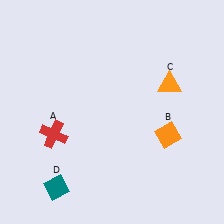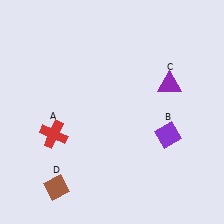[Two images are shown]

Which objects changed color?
B changed from orange to purple. C changed from orange to purple. D changed from teal to brown.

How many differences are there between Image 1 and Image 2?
There are 3 differences between the two images.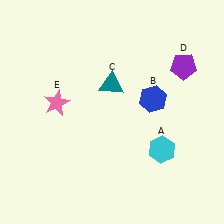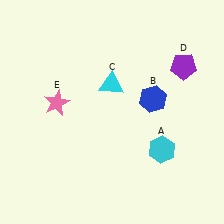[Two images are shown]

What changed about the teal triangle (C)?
In Image 1, C is teal. In Image 2, it changed to cyan.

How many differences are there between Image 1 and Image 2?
There is 1 difference between the two images.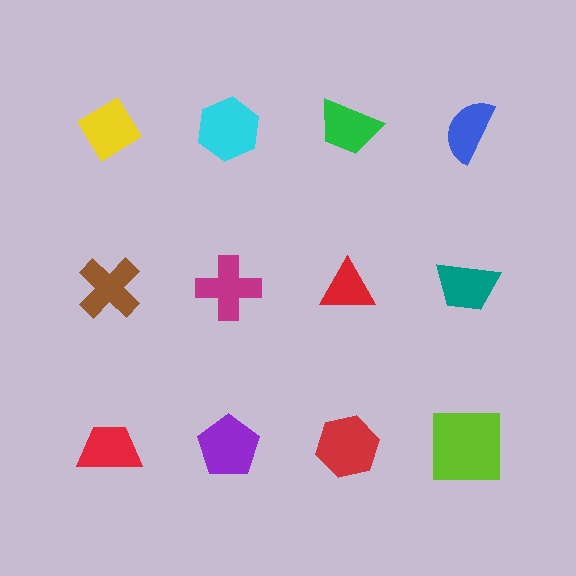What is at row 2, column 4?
A teal trapezoid.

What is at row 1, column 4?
A blue semicircle.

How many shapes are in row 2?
4 shapes.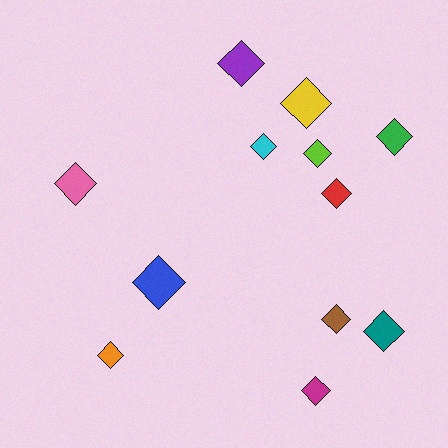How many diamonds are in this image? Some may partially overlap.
There are 12 diamonds.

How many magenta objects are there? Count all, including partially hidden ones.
There is 1 magenta object.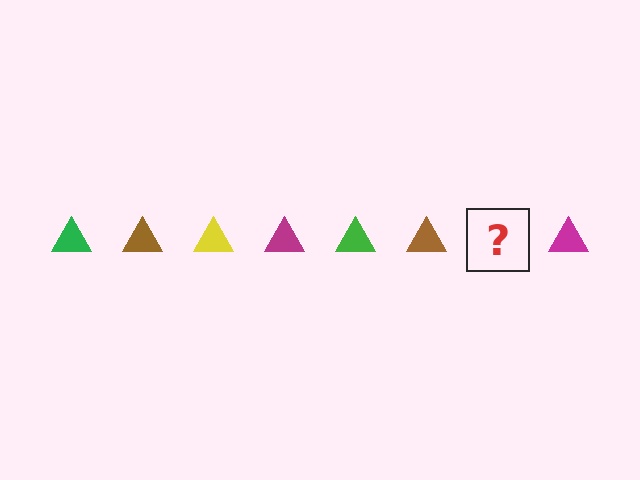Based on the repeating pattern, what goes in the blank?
The blank should be a yellow triangle.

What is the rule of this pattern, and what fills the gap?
The rule is that the pattern cycles through green, brown, yellow, magenta triangles. The gap should be filled with a yellow triangle.